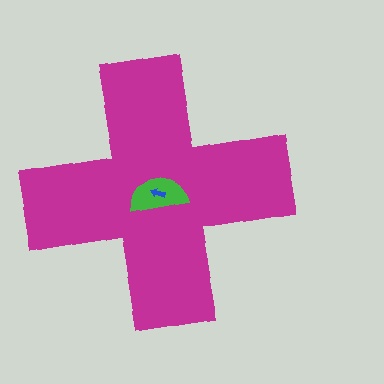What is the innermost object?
The blue arrow.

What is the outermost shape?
The magenta cross.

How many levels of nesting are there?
3.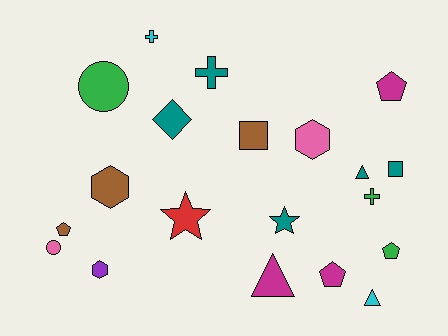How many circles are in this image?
There are 2 circles.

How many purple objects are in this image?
There is 1 purple object.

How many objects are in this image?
There are 20 objects.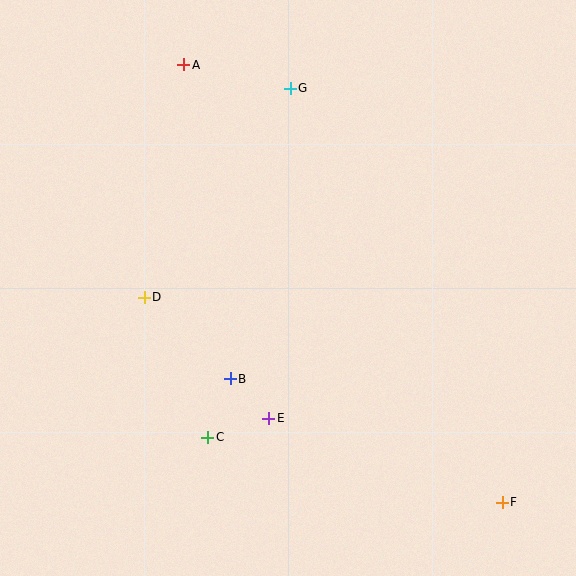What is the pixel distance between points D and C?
The distance between D and C is 154 pixels.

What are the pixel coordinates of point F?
Point F is at (502, 502).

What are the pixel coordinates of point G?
Point G is at (290, 88).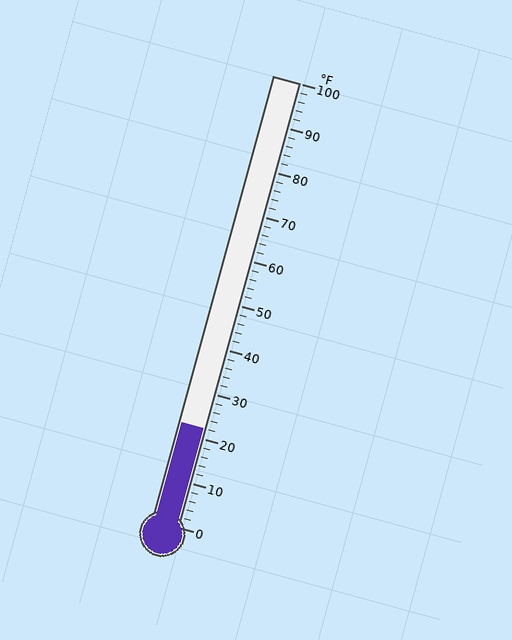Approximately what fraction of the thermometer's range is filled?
The thermometer is filled to approximately 20% of its range.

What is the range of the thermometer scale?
The thermometer scale ranges from 0°F to 100°F.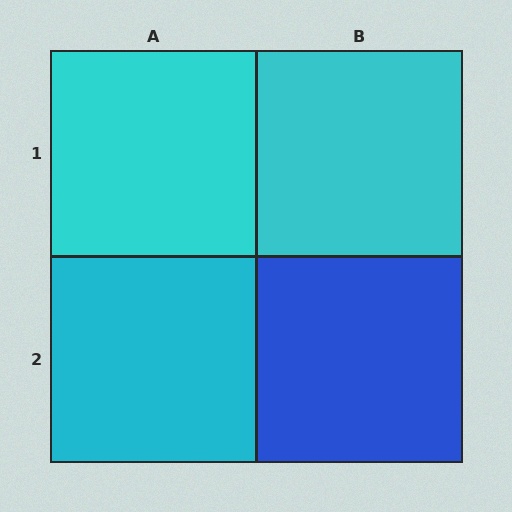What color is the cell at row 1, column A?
Cyan.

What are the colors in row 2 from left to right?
Cyan, blue.